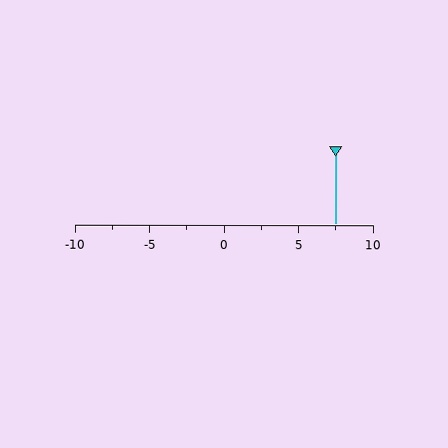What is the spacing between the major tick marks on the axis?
The major ticks are spaced 5 apart.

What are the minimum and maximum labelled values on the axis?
The axis runs from -10 to 10.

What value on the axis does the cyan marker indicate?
The marker indicates approximately 7.5.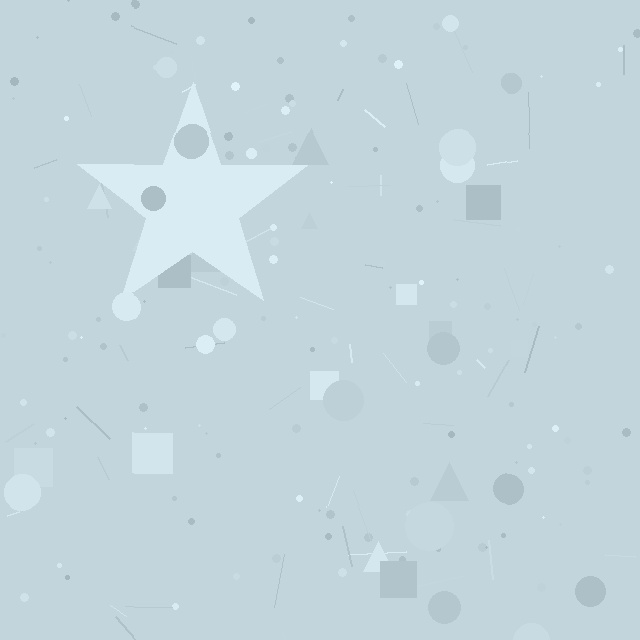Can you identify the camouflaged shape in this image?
The camouflaged shape is a star.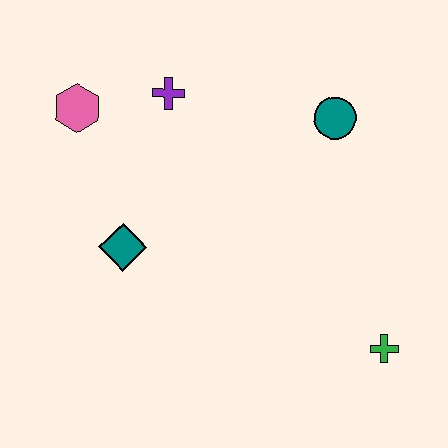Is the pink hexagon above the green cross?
Yes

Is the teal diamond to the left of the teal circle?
Yes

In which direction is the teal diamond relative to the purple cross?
The teal diamond is below the purple cross.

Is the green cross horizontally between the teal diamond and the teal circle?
No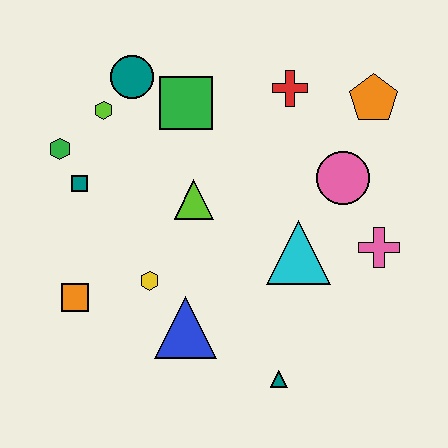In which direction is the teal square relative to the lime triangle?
The teal square is to the left of the lime triangle.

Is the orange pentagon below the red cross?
Yes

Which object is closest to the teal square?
The green hexagon is closest to the teal square.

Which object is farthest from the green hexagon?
The pink cross is farthest from the green hexagon.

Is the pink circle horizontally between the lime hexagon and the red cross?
No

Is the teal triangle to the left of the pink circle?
Yes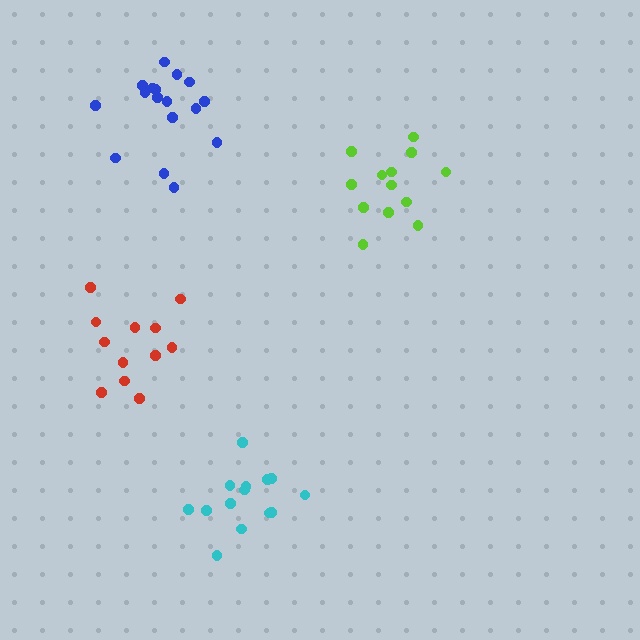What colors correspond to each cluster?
The clusters are colored: blue, lime, red, cyan.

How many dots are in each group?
Group 1: 17 dots, Group 2: 13 dots, Group 3: 12 dots, Group 4: 14 dots (56 total).